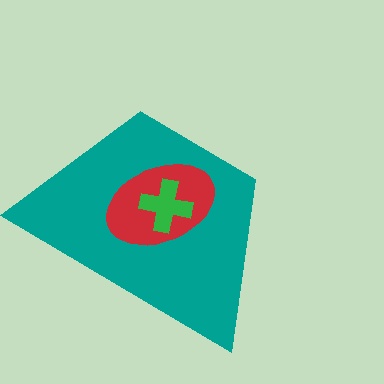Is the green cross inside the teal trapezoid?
Yes.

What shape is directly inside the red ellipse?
The green cross.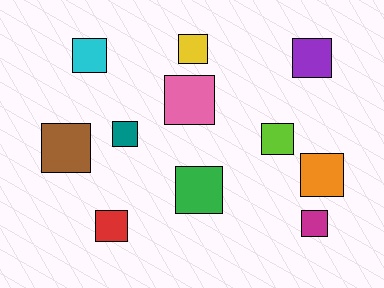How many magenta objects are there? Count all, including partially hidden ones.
There is 1 magenta object.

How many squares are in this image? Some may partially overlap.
There are 11 squares.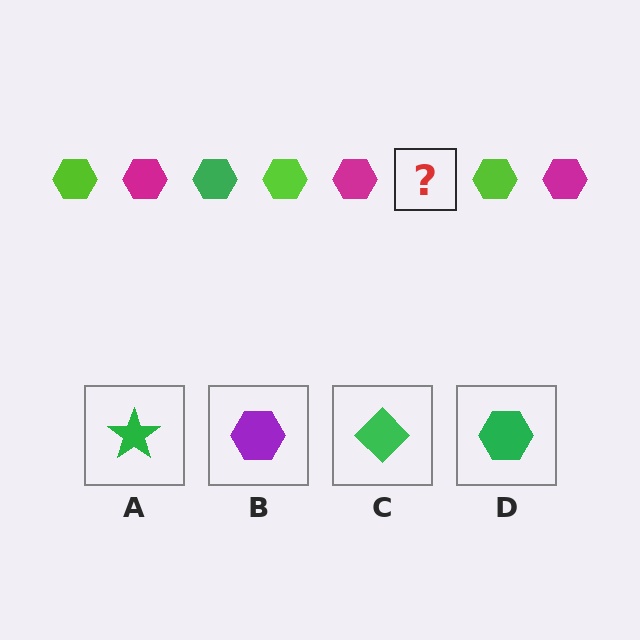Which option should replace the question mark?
Option D.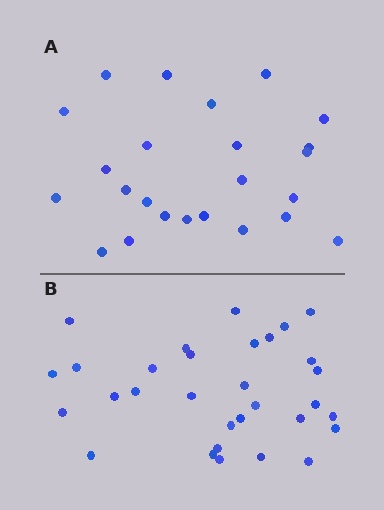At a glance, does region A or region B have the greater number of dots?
Region B (the bottom region) has more dots.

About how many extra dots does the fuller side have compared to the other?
Region B has roughly 8 or so more dots than region A.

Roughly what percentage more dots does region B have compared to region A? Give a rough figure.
About 30% more.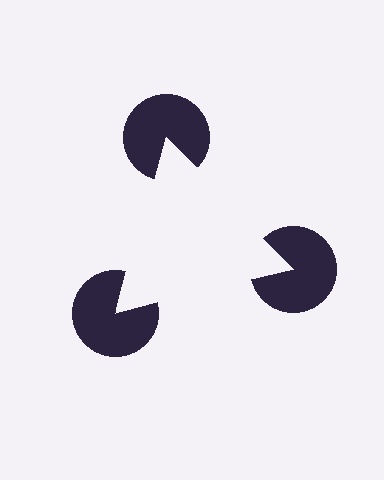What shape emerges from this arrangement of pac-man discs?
An illusory triangle — its edges are inferred from the aligned wedge cuts in the pac-man discs, not physically drawn.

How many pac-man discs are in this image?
There are 3 — one at each vertex of the illusory triangle.